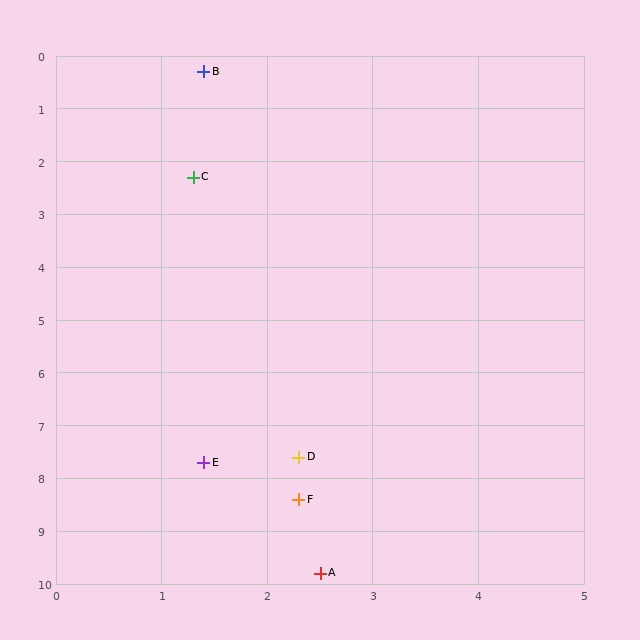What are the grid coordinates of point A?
Point A is at approximately (2.5, 9.8).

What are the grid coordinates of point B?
Point B is at approximately (1.4, 0.3).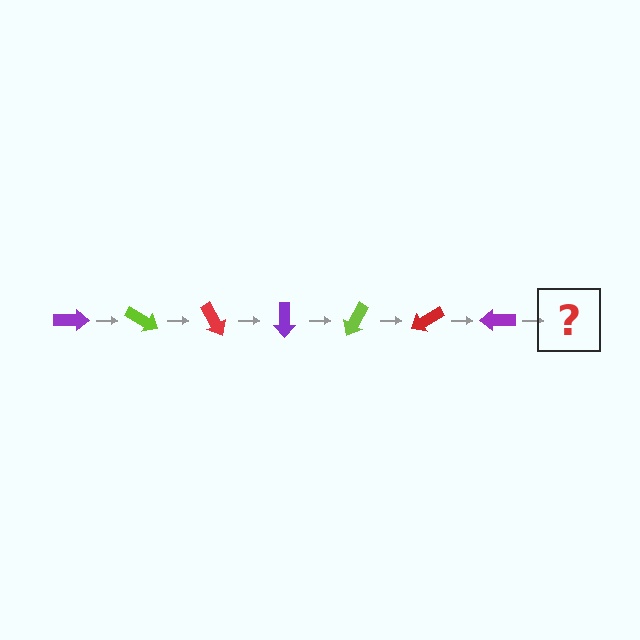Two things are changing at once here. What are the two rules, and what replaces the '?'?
The two rules are that it rotates 30 degrees each step and the color cycles through purple, lime, and red. The '?' should be a lime arrow, rotated 210 degrees from the start.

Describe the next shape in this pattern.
It should be a lime arrow, rotated 210 degrees from the start.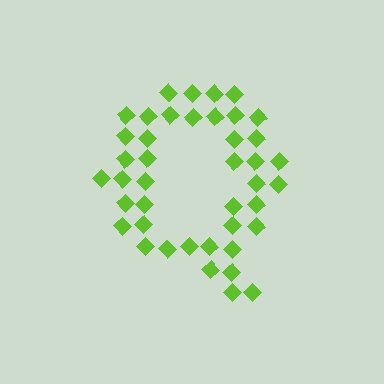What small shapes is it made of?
It is made of small diamonds.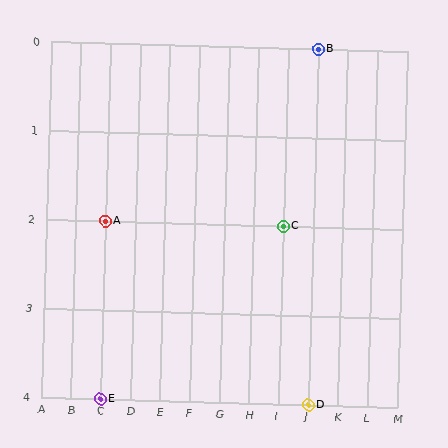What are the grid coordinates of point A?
Point A is at grid coordinates (C, 2).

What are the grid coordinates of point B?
Point B is at grid coordinates (J, 0).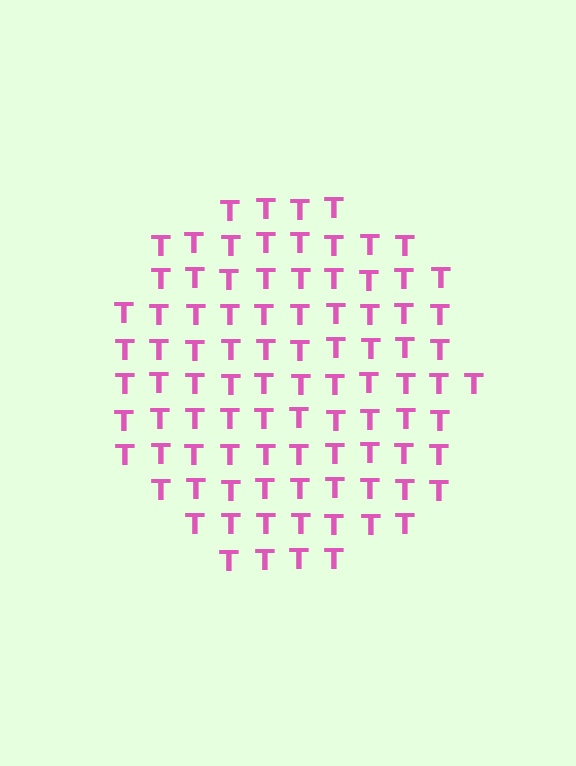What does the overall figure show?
The overall figure shows a circle.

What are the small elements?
The small elements are letter T's.